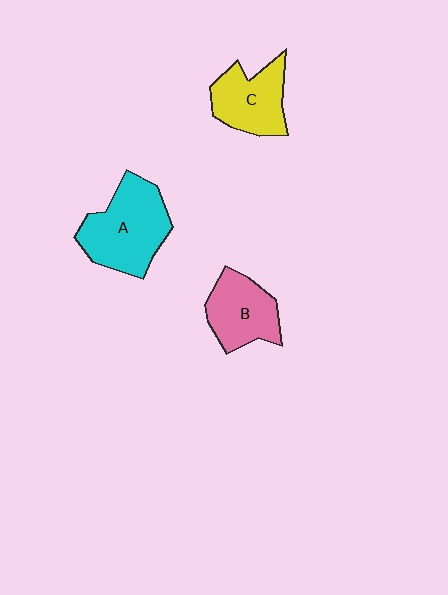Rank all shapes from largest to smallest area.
From largest to smallest: A (cyan), C (yellow), B (pink).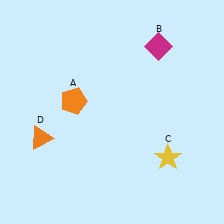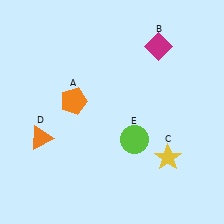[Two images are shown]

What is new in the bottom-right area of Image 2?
A lime circle (E) was added in the bottom-right area of Image 2.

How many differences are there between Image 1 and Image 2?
There is 1 difference between the two images.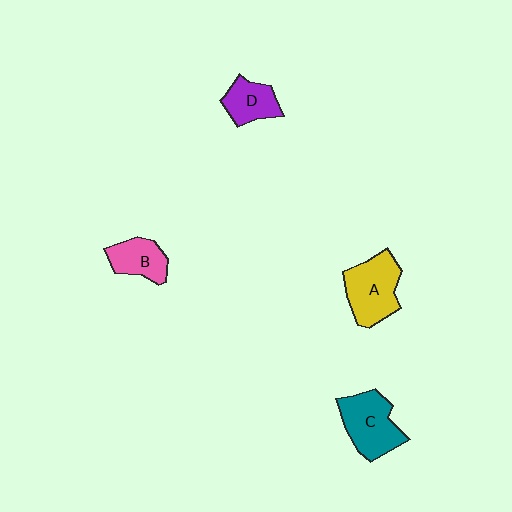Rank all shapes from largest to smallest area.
From largest to smallest: A (yellow), C (teal), B (pink), D (purple).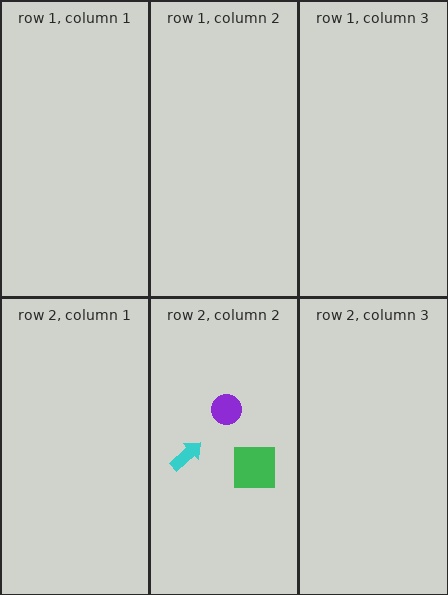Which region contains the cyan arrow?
The row 2, column 2 region.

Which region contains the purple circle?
The row 2, column 2 region.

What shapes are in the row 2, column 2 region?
The purple circle, the green square, the cyan arrow.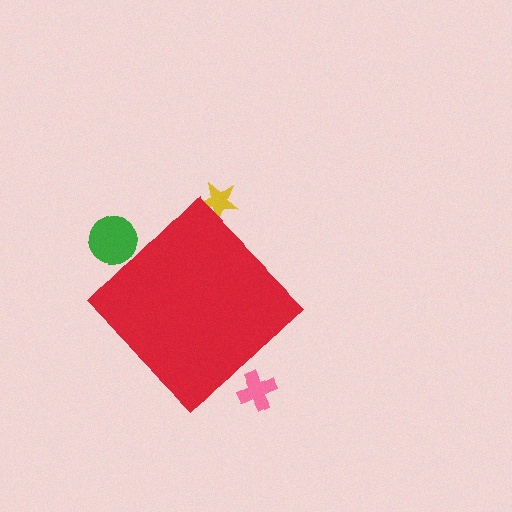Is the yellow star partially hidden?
Yes, the yellow star is partially hidden behind the red diamond.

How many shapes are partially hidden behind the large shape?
3 shapes are partially hidden.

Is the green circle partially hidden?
Yes, the green circle is partially hidden behind the red diamond.